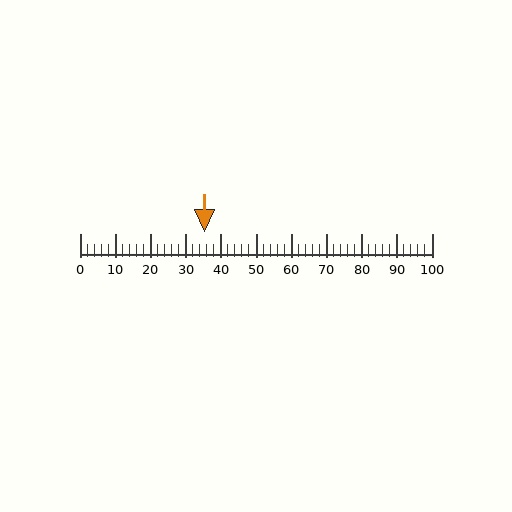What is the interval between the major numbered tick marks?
The major tick marks are spaced 10 units apart.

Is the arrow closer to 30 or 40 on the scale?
The arrow is closer to 40.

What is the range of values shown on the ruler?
The ruler shows values from 0 to 100.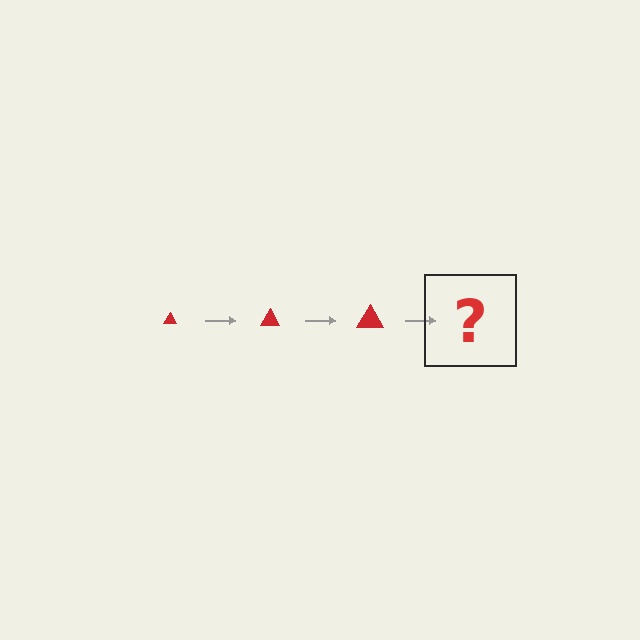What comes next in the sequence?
The next element should be a red triangle, larger than the previous one.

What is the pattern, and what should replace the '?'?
The pattern is that the triangle gets progressively larger each step. The '?' should be a red triangle, larger than the previous one.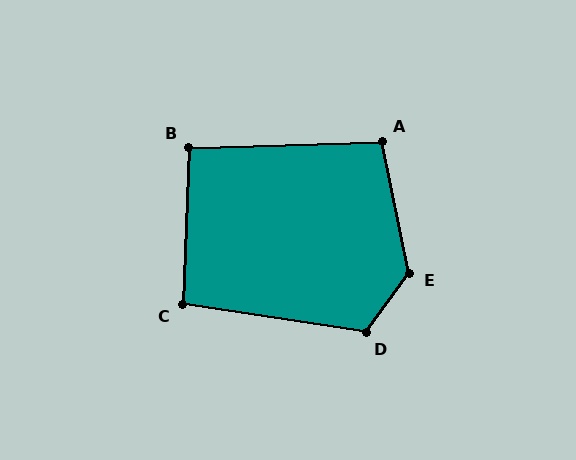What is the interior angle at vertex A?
Approximately 100 degrees (obtuse).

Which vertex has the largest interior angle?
E, at approximately 132 degrees.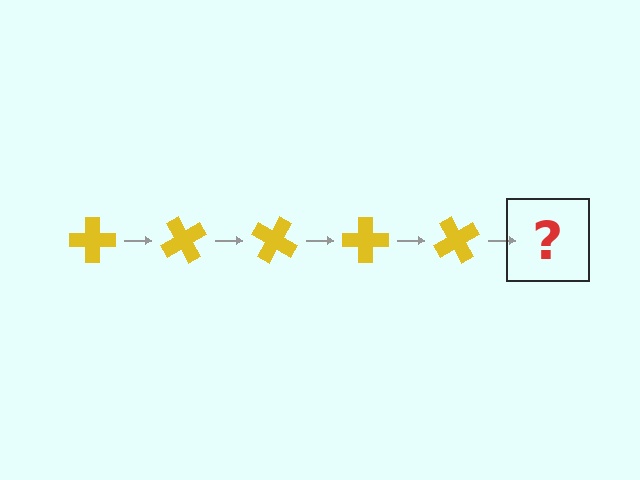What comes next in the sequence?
The next element should be a yellow cross rotated 300 degrees.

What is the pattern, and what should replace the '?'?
The pattern is that the cross rotates 60 degrees each step. The '?' should be a yellow cross rotated 300 degrees.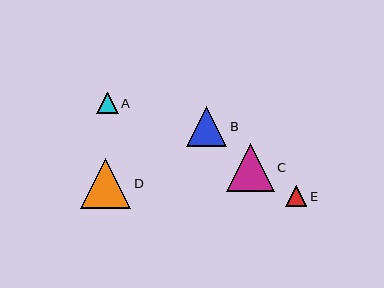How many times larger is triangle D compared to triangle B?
Triangle D is approximately 1.2 times the size of triangle B.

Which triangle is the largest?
Triangle D is the largest with a size of approximately 50 pixels.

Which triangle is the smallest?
Triangle E is the smallest with a size of approximately 21 pixels.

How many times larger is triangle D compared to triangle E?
Triangle D is approximately 2.4 times the size of triangle E.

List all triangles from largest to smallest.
From largest to smallest: D, C, B, A, E.